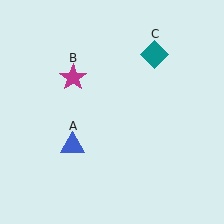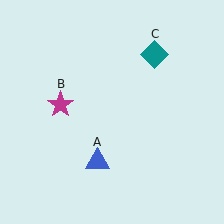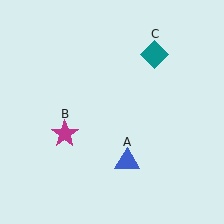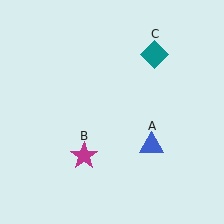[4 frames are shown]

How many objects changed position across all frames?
2 objects changed position: blue triangle (object A), magenta star (object B).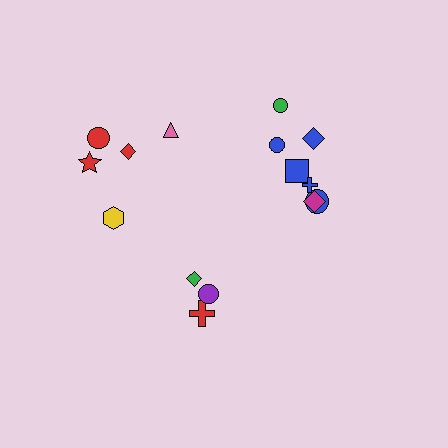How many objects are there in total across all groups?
There are 15 objects.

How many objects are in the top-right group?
There are 7 objects.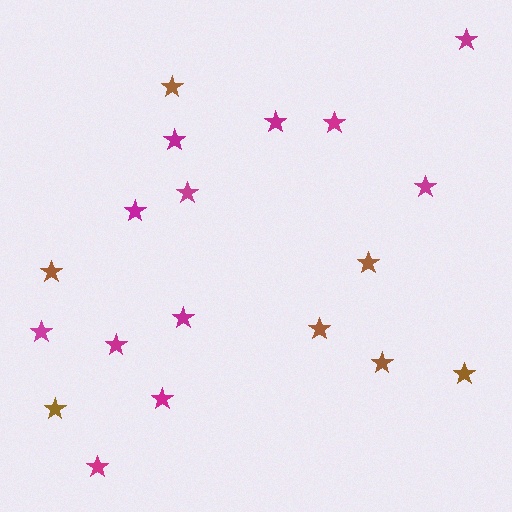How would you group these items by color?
There are 2 groups: one group of brown stars (7) and one group of magenta stars (12).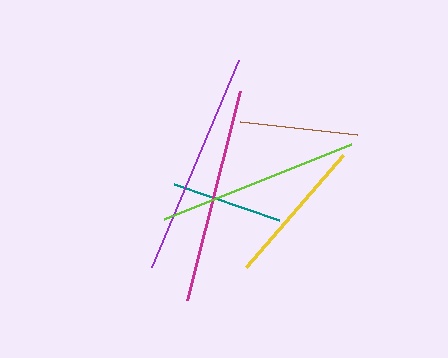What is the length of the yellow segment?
The yellow segment is approximately 148 pixels long.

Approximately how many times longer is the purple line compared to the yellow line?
The purple line is approximately 1.5 times the length of the yellow line.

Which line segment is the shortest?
The teal line is the shortest at approximately 111 pixels.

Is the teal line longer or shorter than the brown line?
The brown line is longer than the teal line.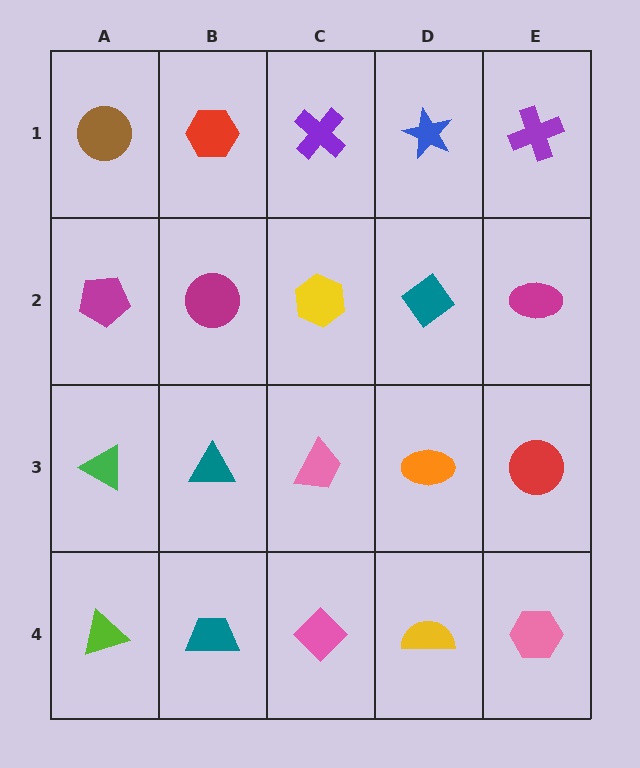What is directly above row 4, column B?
A teal triangle.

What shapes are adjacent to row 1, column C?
A yellow hexagon (row 2, column C), a red hexagon (row 1, column B), a blue star (row 1, column D).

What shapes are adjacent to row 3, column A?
A magenta pentagon (row 2, column A), a lime triangle (row 4, column A), a teal triangle (row 3, column B).